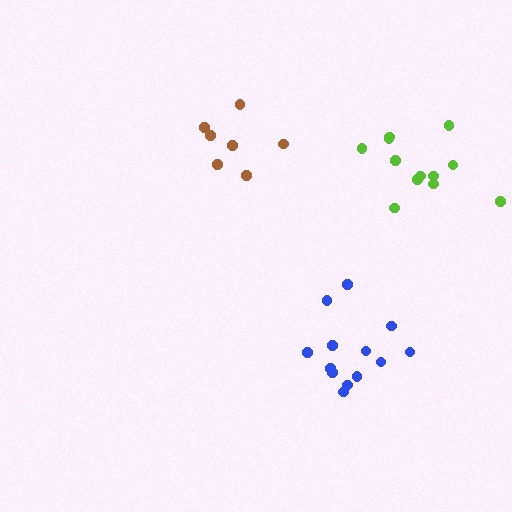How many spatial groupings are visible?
There are 3 spatial groupings.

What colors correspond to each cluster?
The clusters are colored: blue, brown, lime.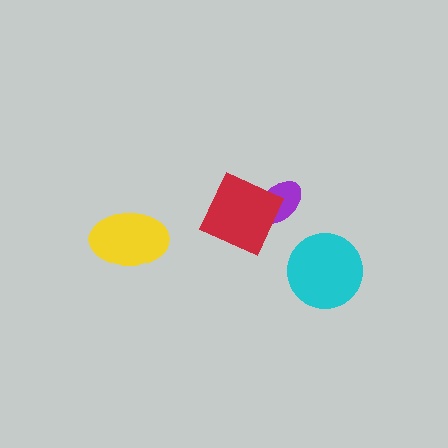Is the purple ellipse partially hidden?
Yes, it is partially covered by another shape.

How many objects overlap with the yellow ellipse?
0 objects overlap with the yellow ellipse.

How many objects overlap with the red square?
1 object overlaps with the red square.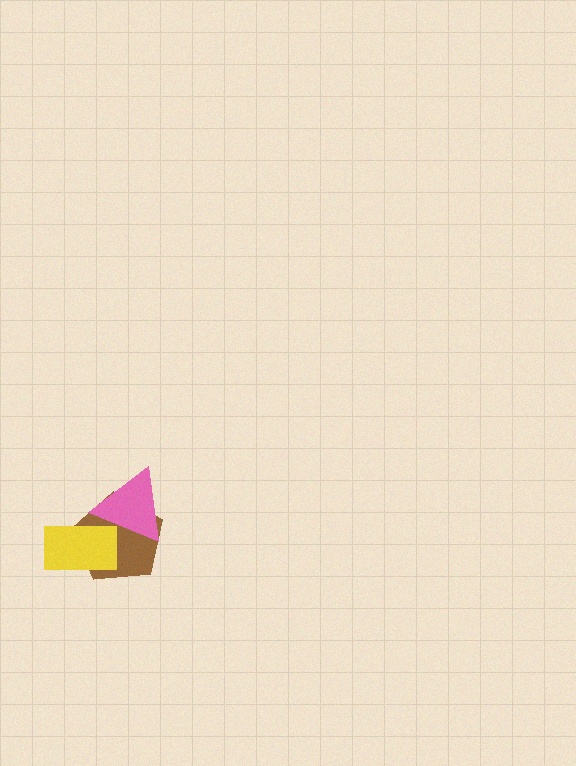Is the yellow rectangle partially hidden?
No, no other shape covers it.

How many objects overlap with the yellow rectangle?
2 objects overlap with the yellow rectangle.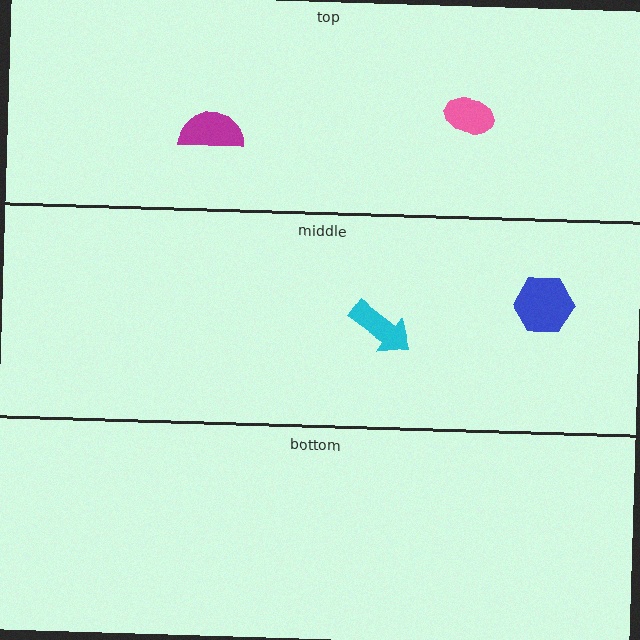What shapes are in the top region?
The pink ellipse, the magenta semicircle.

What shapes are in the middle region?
The cyan arrow, the blue hexagon.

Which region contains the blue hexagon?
The middle region.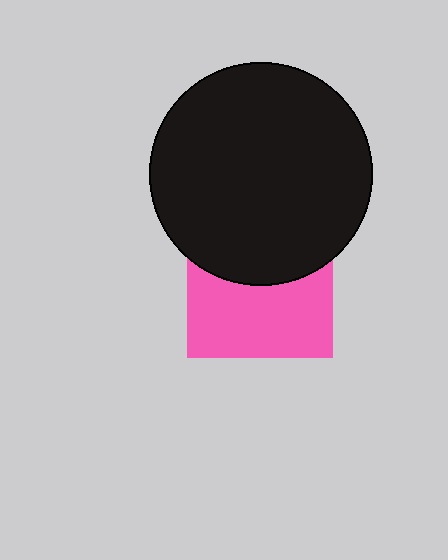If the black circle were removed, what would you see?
You would see the complete pink square.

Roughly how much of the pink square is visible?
About half of it is visible (roughly 55%).